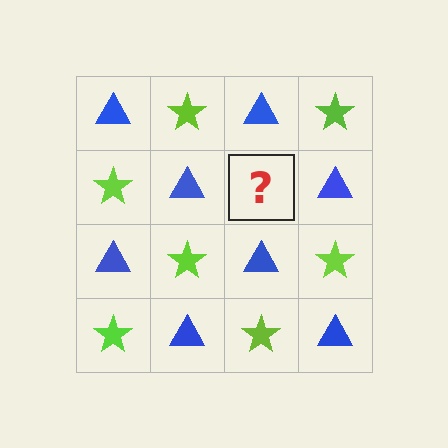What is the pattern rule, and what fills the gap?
The rule is that it alternates blue triangle and lime star in a checkerboard pattern. The gap should be filled with a lime star.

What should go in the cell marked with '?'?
The missing cell should contain a lime star.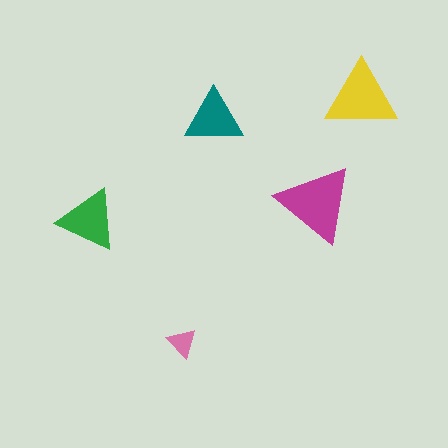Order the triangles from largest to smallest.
the magenta one, the yellow one, the green one, the teal one, the pink one.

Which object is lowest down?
The pink triangle is bottommost.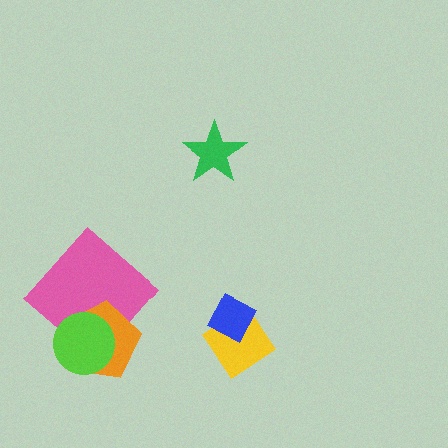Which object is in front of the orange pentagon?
The lime circle is in front of the orange pentagon.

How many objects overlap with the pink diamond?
2 objects overlap with the pink diamond.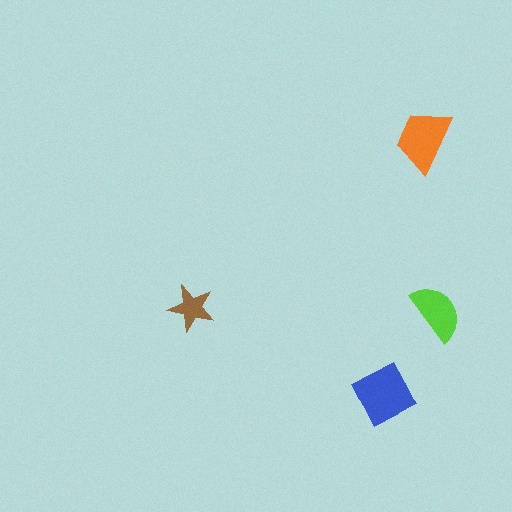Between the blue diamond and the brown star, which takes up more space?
The blue diamond.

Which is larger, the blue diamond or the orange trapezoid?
The blue diamond.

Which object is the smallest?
The brown star.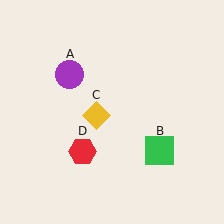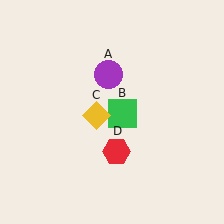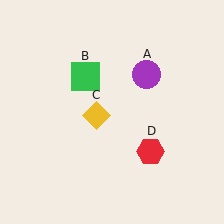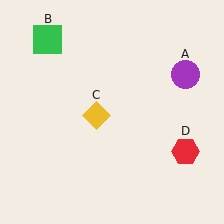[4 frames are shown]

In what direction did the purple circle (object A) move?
The purple circle (object A) moved right.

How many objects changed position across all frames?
3 objects changed position: purple circle (object A), green square (object B), red hexagon (object D).